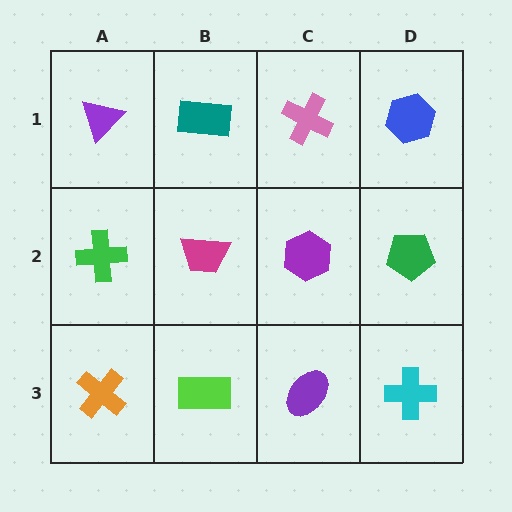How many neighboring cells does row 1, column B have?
3.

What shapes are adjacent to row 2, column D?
A blue hexagon (row 1, column D), a cyan cross (row 3, column D), a purple hexagon (row 2, column C).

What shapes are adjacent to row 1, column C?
A purple hexagon (row 2, column C), a teal rectangle (row 1, column B), a blue hexagon (row 1, column D).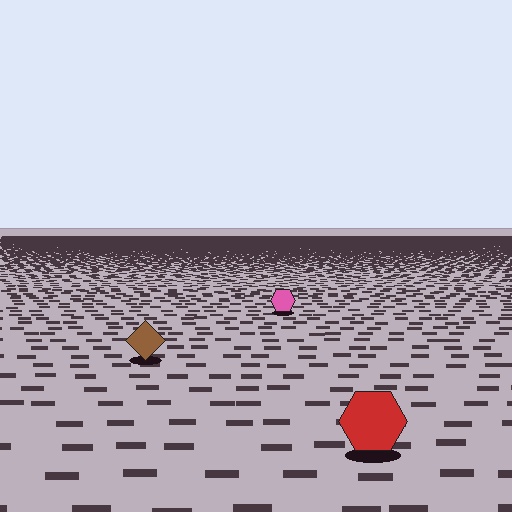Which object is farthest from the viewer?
The pink hexagon is farthest from the viewer. It appears smaller and the ground texture around it is denser.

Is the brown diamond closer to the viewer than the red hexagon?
No. The red hexagon is closer — you can tell from the texture gradient: the ground texture is coarser near it.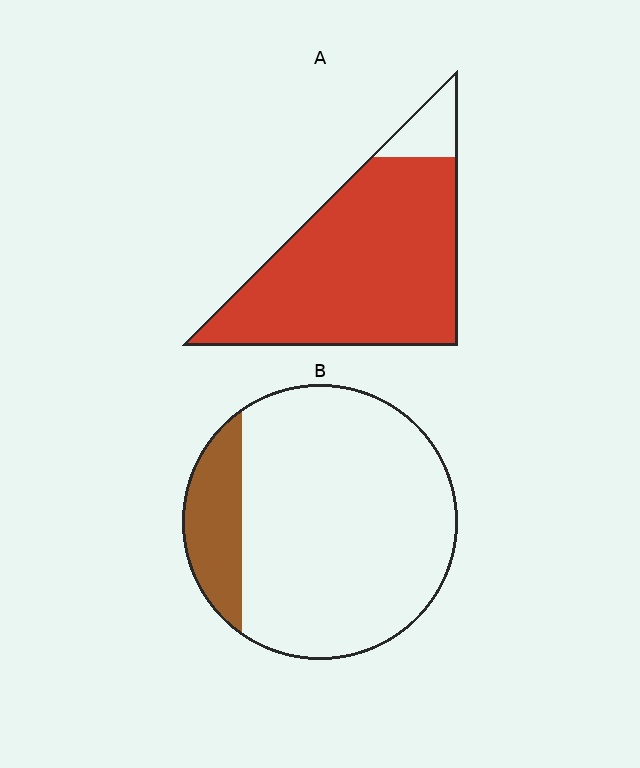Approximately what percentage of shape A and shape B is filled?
A is approximately 90% and B is approximately 15%.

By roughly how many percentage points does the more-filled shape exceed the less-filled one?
By roughly 75 percentage points (A over B).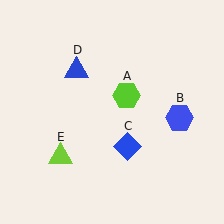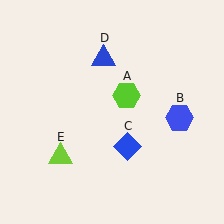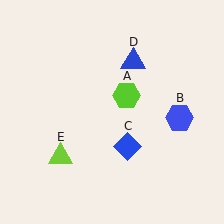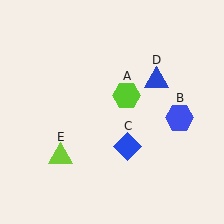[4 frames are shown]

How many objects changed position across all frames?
1 object changed position: blue triangle (object D).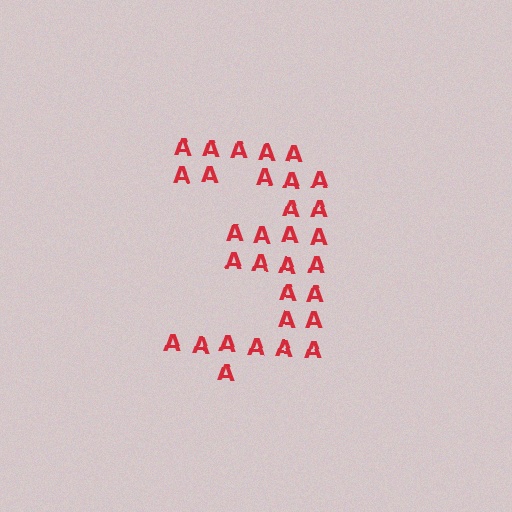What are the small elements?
The small elements are letter A's.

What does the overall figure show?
The overall figure shows the digit 3.